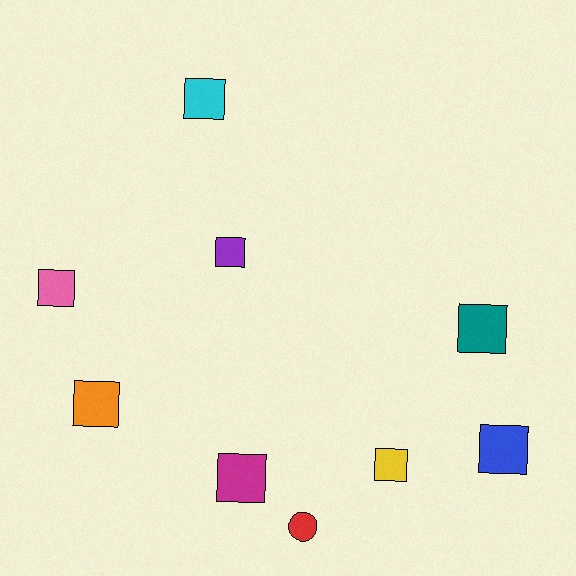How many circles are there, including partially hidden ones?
There is 1 circle.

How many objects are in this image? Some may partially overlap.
There are 9 objects.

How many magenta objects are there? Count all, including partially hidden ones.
There is 1 magenta object.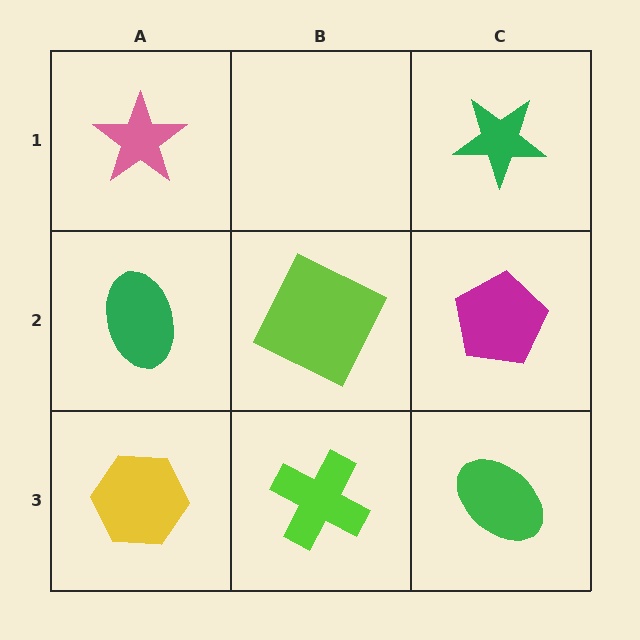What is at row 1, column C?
A green star.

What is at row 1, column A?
A pink star.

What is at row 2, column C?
A magenta pentagon.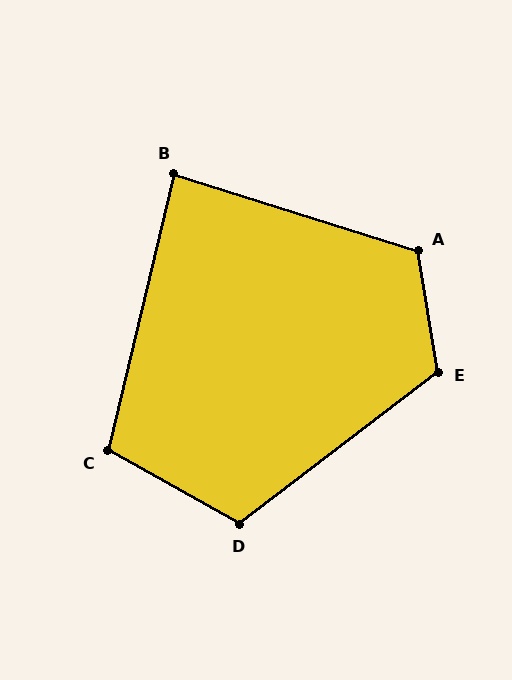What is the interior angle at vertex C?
Approximately 106 degrees (obtuse).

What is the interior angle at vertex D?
Approximately 113 degrees (obtuse).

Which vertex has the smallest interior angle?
B, at approximately 86 degrees.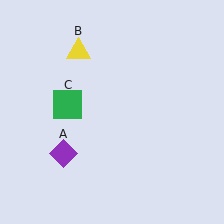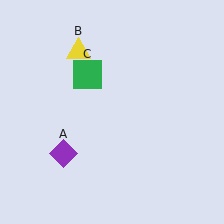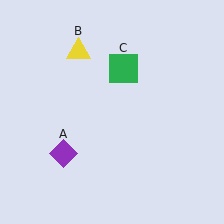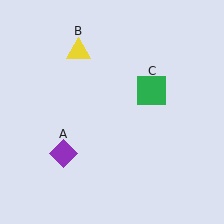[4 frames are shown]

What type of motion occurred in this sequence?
The green square (object C) rotated clockwise around the center of the scene.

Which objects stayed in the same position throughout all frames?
Purple diamond (object A) and yellow triangle (object B) remained stationary.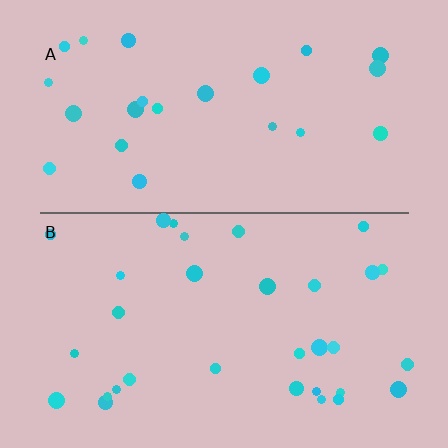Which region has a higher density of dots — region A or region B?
B (the bottom).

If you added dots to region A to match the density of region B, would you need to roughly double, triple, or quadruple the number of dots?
Approximately double.